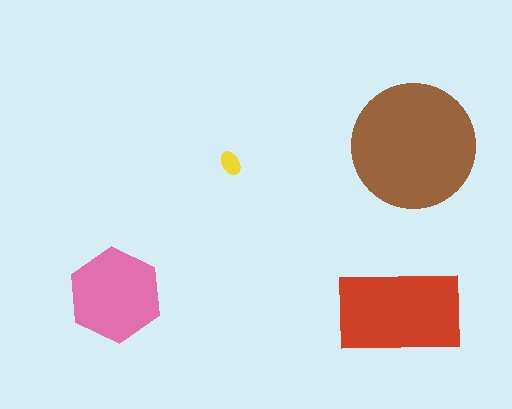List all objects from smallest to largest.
The yellow ellipse, the pink hexagon, the red rectangle, the brown circle.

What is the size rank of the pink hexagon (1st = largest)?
3rd.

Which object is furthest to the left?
The pink hexagon is leftmost.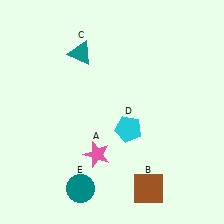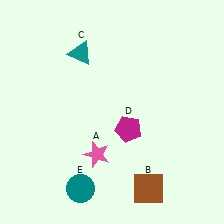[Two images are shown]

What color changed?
The pentagon (D) changed from cyan in Image 1 to magenta in Image 2.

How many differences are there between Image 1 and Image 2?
There is 1 difference between the two images.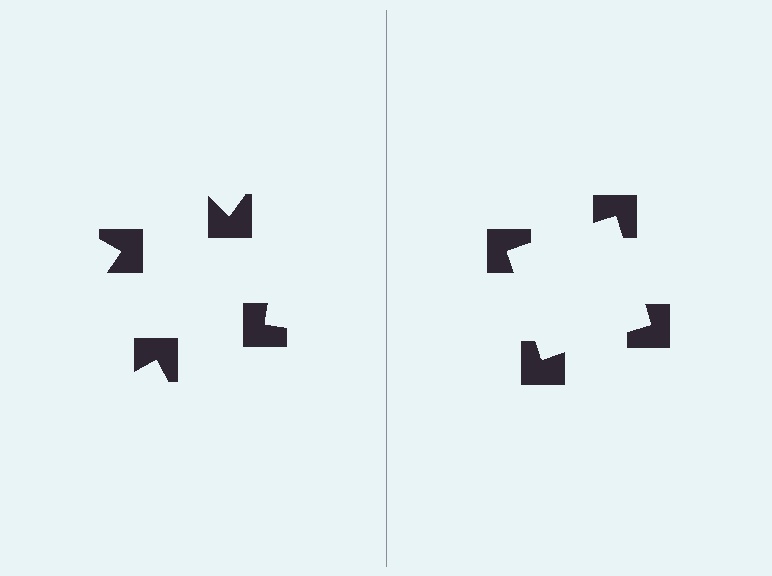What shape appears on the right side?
An illusory square.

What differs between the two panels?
The notched squares are positioned identically on both sides; only the wedge orientations differ. On the right they align to a square; on the left they are misaligned.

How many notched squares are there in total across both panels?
8 — 4 on each side.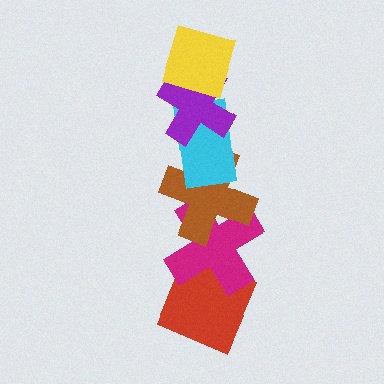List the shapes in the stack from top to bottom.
From top to bottom: the yellow diamond, the purple cross, the cyan rectangle, the brown cross, the magenta cross, the red diamond.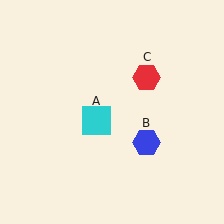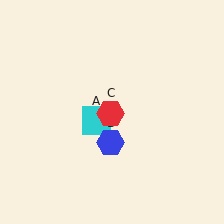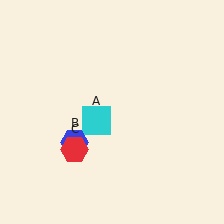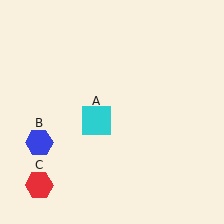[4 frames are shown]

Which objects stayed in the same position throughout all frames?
Cyan square (object A) remained stationary.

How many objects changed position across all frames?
2 objects changed position: blue hexagon (object B), red hexagon (object C).